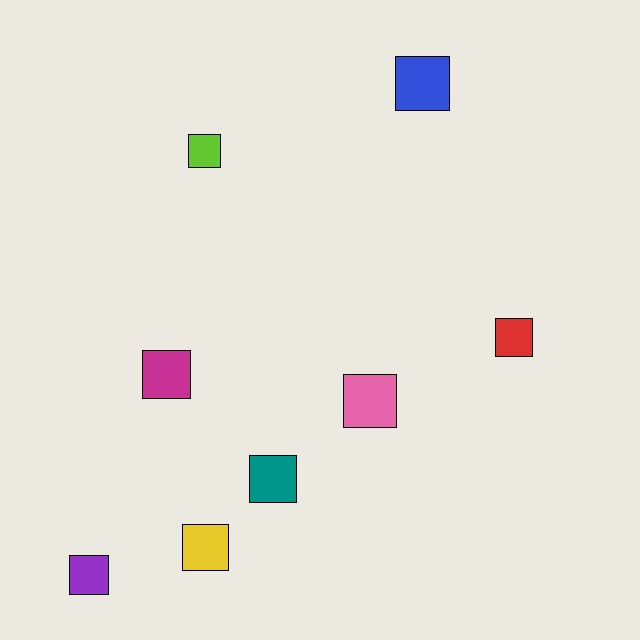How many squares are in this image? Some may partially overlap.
There are 8 squares.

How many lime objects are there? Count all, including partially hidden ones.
There is 1 lime object.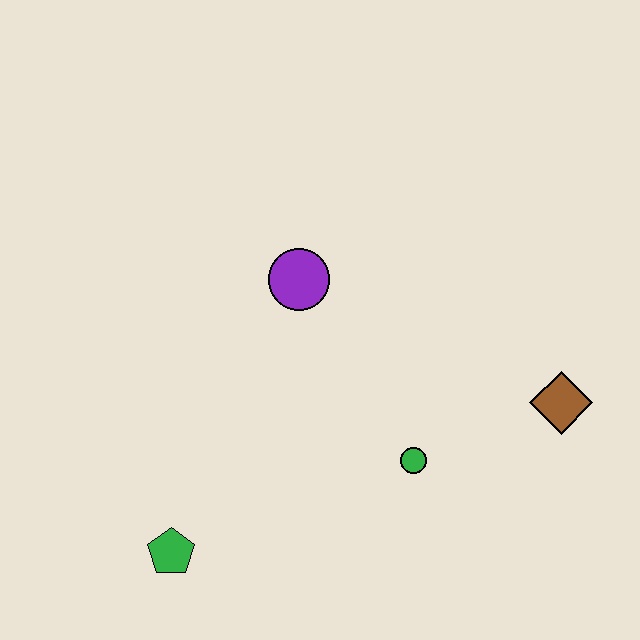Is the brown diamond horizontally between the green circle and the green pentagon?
No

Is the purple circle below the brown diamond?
No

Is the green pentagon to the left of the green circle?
Yes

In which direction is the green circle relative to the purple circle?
The green circle is below the purple circle.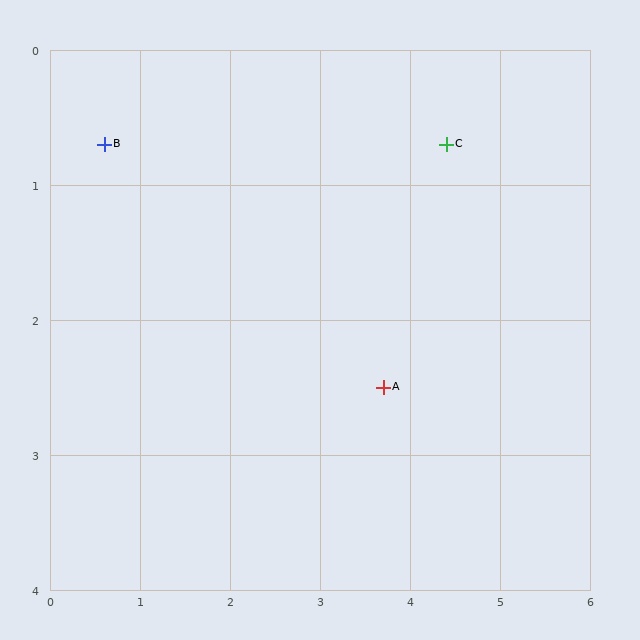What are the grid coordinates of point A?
Point A is at approximately (3.7, 2.5).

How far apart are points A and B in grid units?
Points A and B are about 3.6 grid units apart.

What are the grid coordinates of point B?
Point B is at approximately (0.6, 0.7).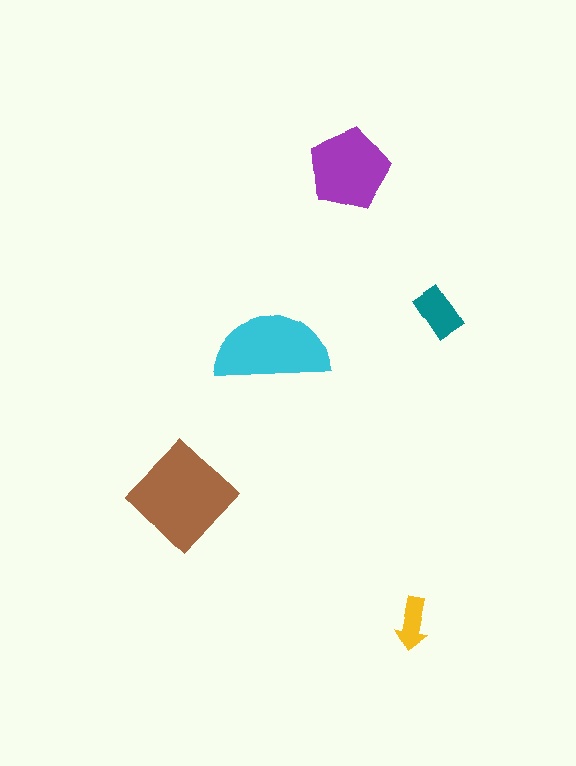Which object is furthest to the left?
The brown diamond is leftmost.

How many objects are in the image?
There are 5 objects in the image.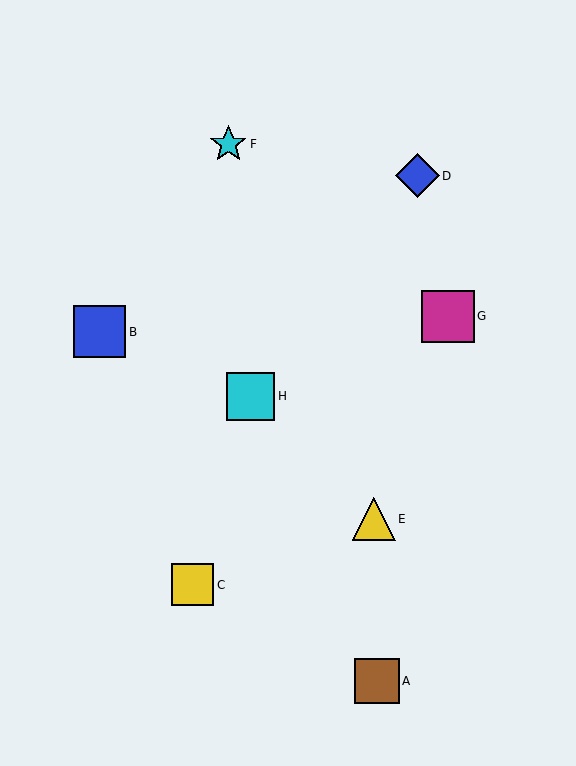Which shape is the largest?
The magenta square (labeled G) is the largest.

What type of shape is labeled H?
Shape H is a cyan square.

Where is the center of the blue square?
The center of the blue square is at (100, 332).